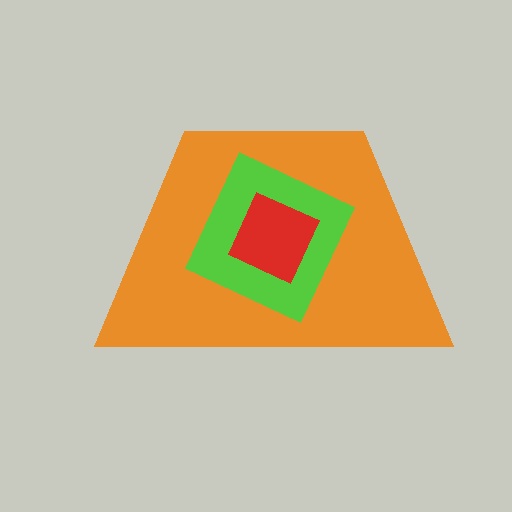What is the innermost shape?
The red diamond.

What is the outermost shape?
The orange trapezoid.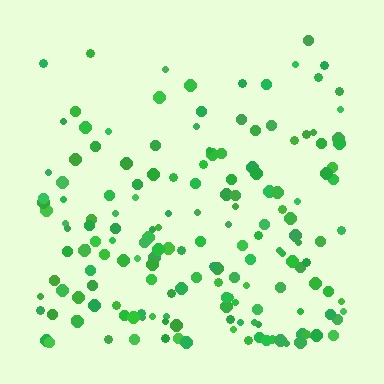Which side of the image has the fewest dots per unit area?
The top.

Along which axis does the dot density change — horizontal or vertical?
Vertical.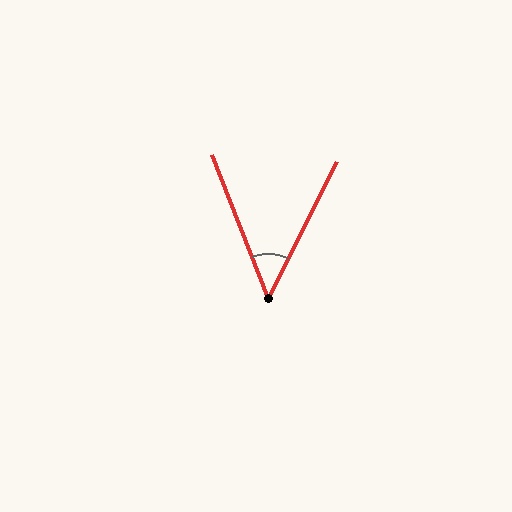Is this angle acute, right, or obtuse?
It is acute.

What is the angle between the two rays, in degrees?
Approximately 48 degrees.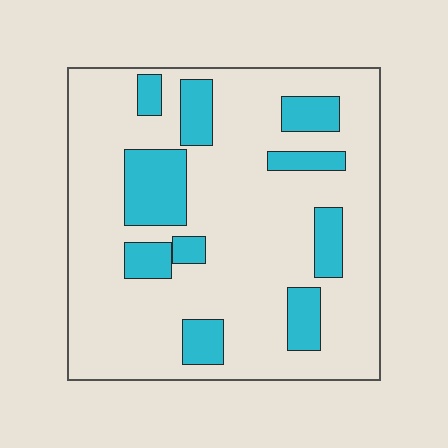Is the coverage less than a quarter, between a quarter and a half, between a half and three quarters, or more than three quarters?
Less than a quarter.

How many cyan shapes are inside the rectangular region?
10.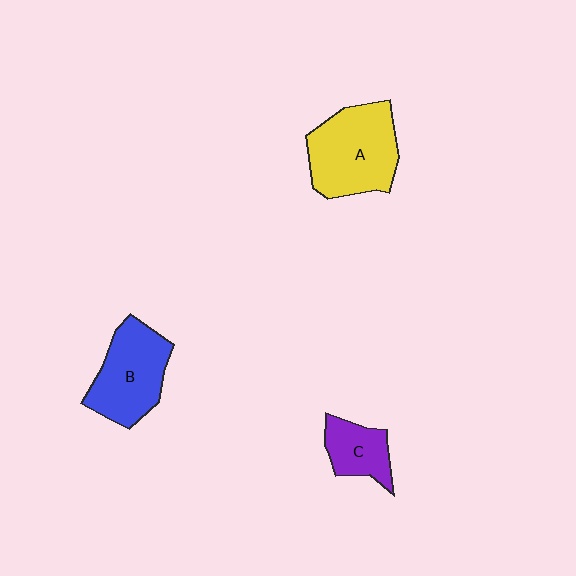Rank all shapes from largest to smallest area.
From largest to smallest: A (yellow), B (blue), C (purple).